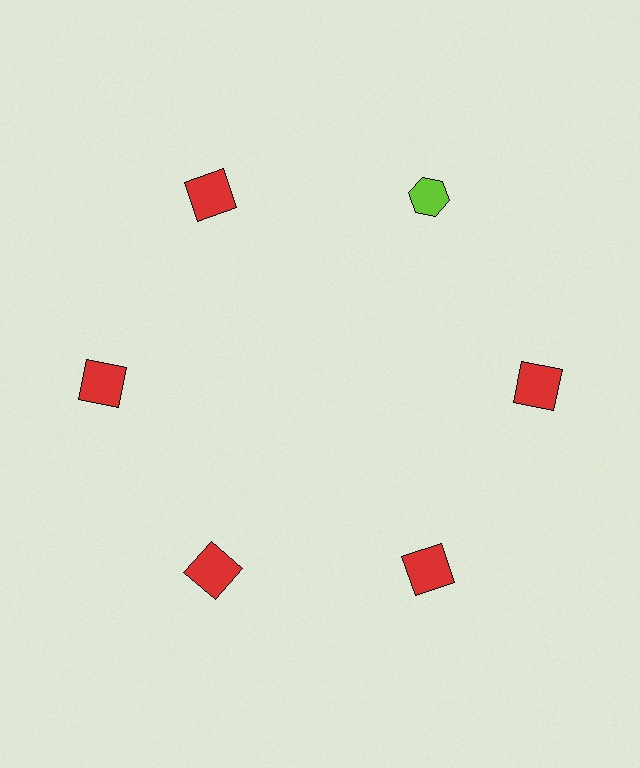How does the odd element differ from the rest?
It differs in both color (lime instead of red) and shape (hexagon instead of square).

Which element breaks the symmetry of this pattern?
The lime hexagon at roughly the 1 o'clock position breaks the symmetry. All other shapes are red squares.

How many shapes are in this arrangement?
There are 6 shapes arranged in a ring pattern.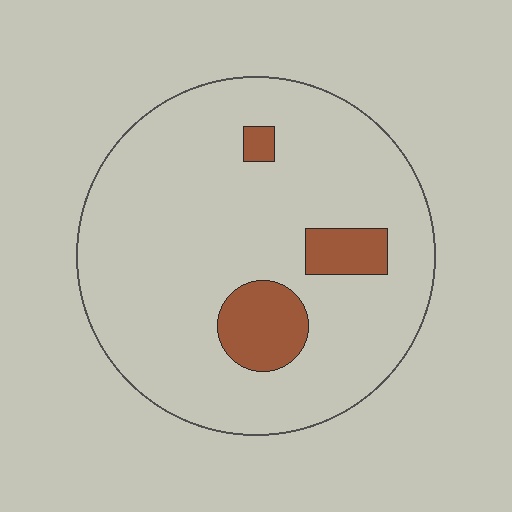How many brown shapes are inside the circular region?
3.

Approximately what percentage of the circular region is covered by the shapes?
Approximately 10%.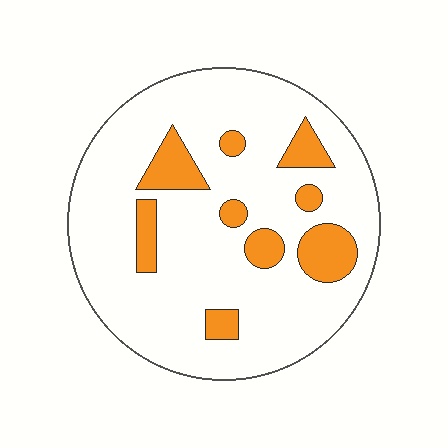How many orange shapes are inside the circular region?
9.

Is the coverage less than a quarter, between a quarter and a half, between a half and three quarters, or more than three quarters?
Less than a quarter.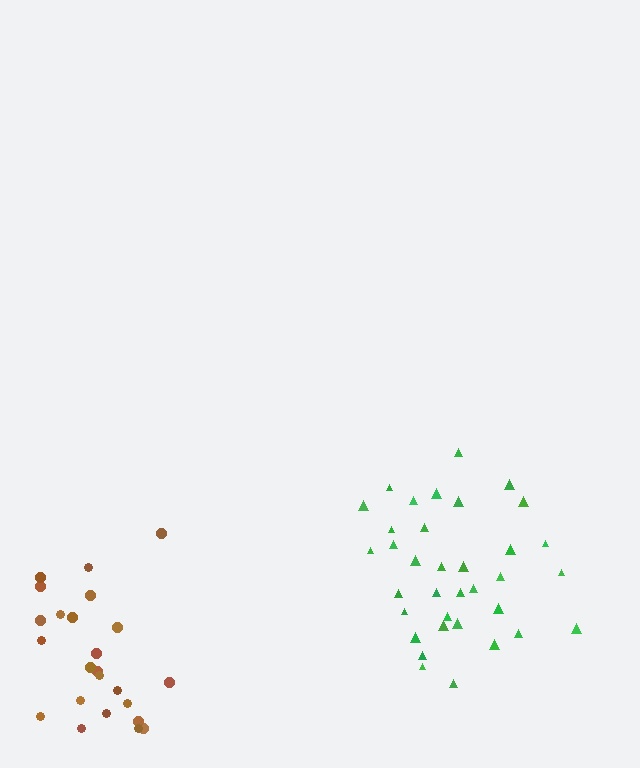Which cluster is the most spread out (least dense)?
Brown.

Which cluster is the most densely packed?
Green.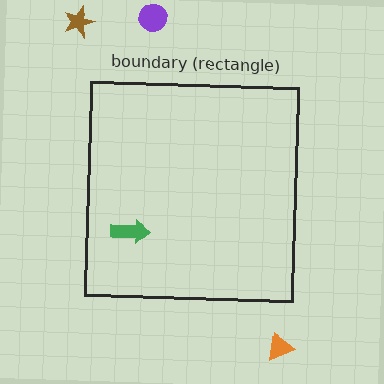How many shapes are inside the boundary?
1 inside, 3 outside.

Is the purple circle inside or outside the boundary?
Outside.